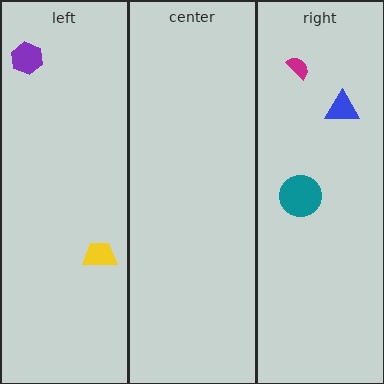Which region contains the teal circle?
The right region.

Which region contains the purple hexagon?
The left region.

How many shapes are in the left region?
2.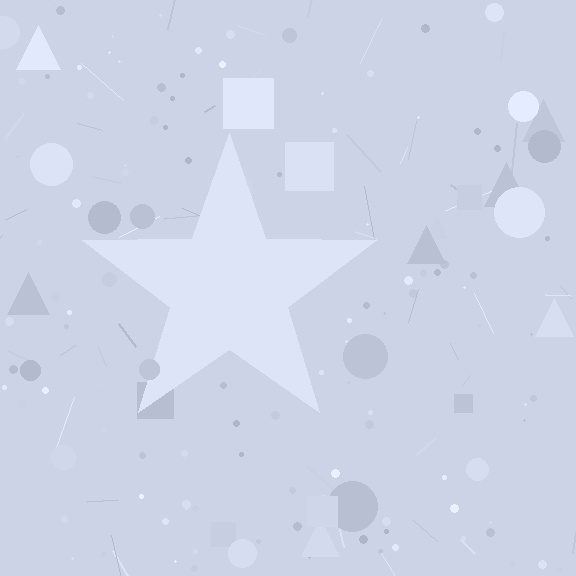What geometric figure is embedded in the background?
A star is embedded in the background.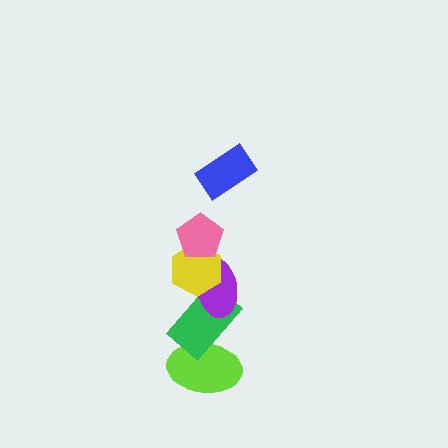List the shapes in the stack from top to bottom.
From top to bottom: the blue rectangle, the pink pentagon, the yellow hexagon, the purple ellipse, the green rectangle, the lime ellipse.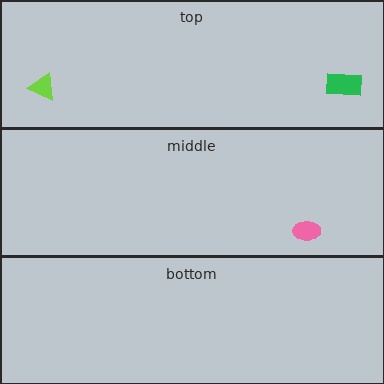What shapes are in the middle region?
The pink ellipse.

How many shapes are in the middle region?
1.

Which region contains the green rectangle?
The top region.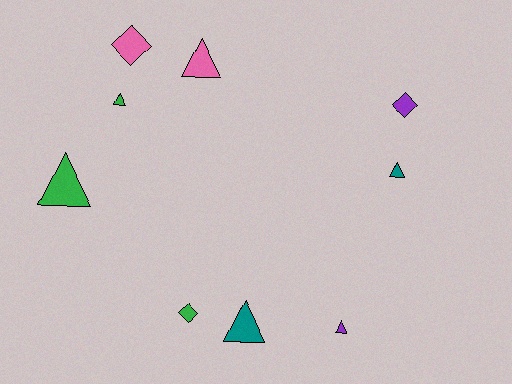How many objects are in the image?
There are 9 objects.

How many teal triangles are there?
There are 2 teal triangles.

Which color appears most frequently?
Green, with 3 objects.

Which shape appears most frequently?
Triangle, with 6 objects.